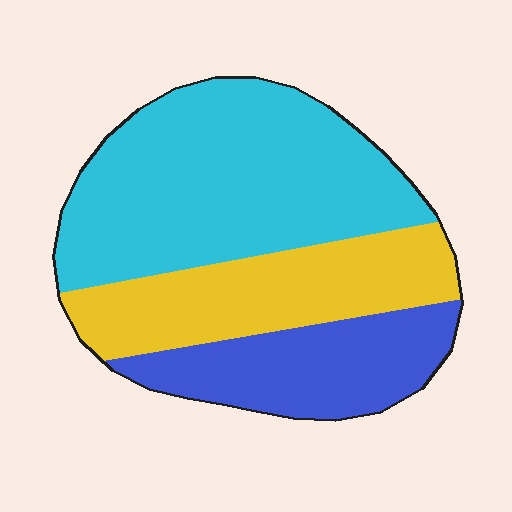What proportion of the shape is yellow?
Yellow covers roughly 30% of the shape.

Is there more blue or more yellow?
Yellow.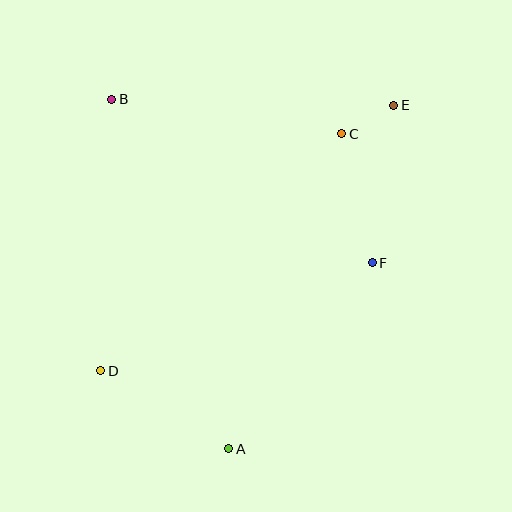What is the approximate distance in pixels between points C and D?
The distance between C and D is approximately 338 pixels.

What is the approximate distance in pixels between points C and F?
The distance between C and F is approximately 132 pixels.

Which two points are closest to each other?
Points C and E are closest to each other.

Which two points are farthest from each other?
Points D and E are farthest from each other.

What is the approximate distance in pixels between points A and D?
The distance between A and D is approximately 150 pixels.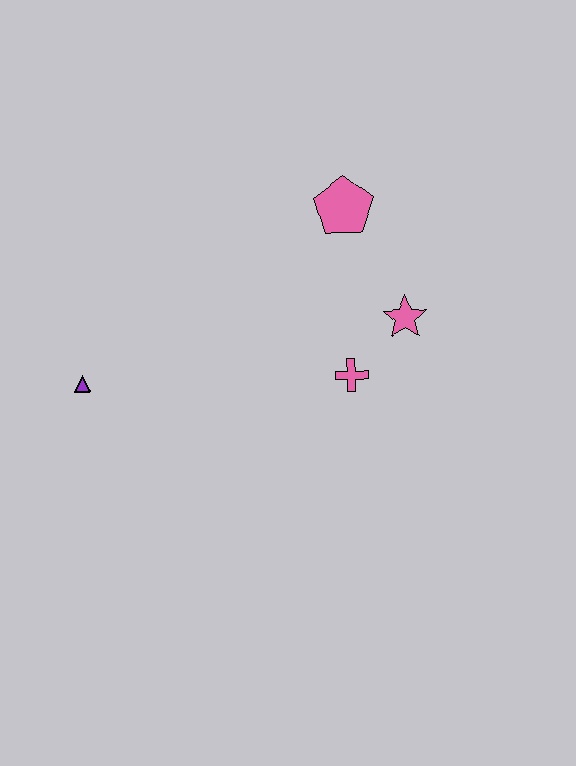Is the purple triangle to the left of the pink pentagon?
Yes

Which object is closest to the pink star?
The pink cross is closest to the pink star.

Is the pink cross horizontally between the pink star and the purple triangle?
Yes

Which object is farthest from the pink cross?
The purple triangle is farthest from the pink cross.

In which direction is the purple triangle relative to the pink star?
The purple triangle is to the left of the pink star.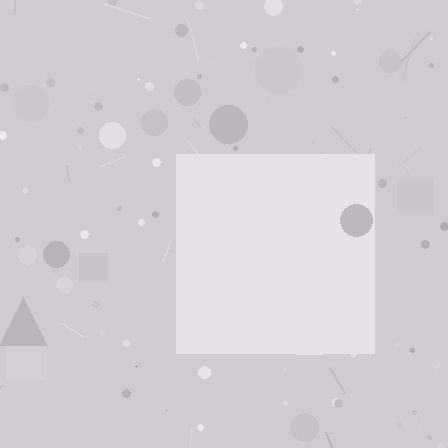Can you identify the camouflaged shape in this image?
The camouflaged shape is a square.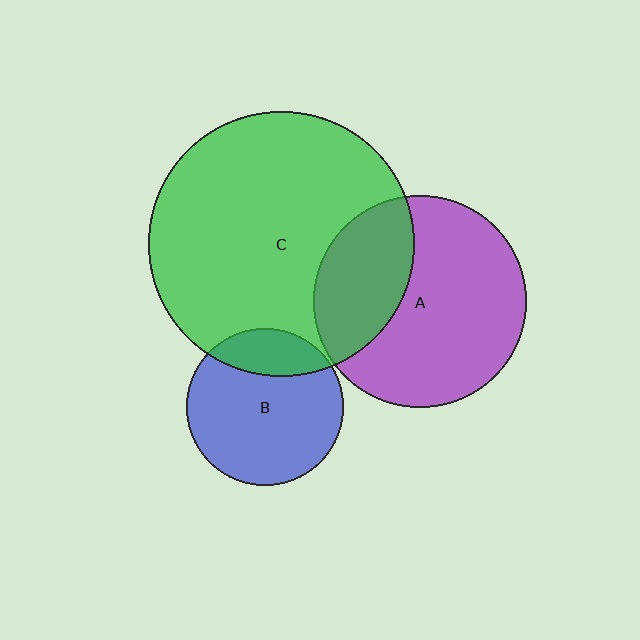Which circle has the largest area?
Circle C (green).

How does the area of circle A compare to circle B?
Approximately 1.8 times.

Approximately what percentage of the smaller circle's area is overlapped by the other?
Approximately 20%.